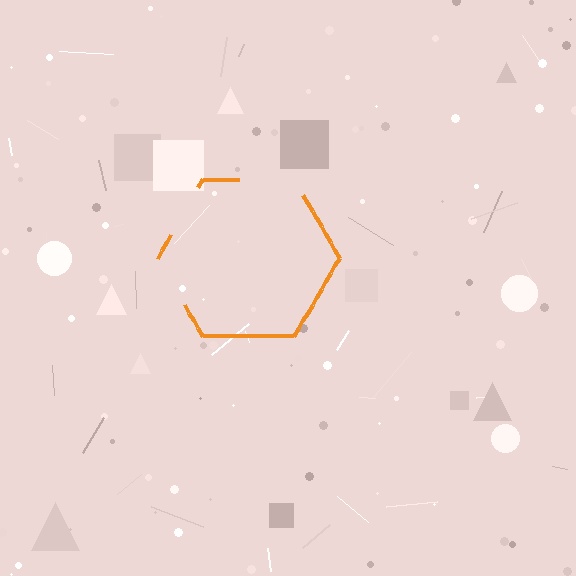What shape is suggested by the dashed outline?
The dashed outline suggests a hexagon.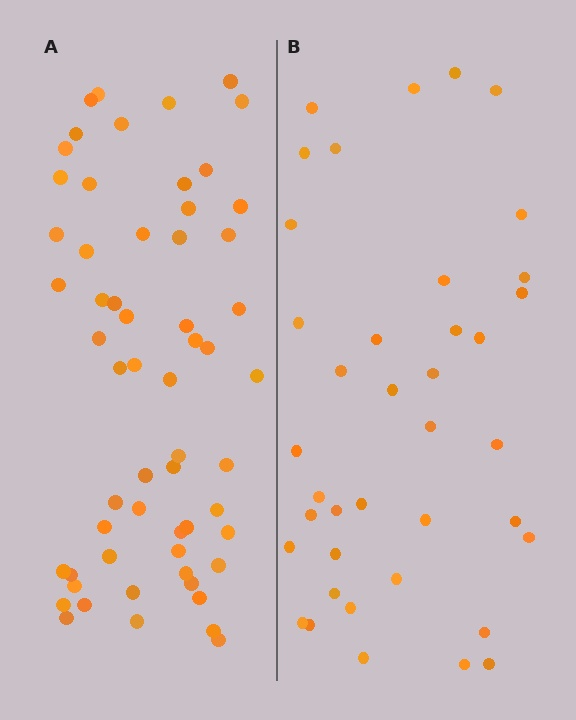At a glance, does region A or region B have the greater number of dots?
Region A (the left region) has more dots.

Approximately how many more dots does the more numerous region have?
Region A has approximately 20 more dots than region B.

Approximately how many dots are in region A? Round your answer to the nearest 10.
About 60 dots. (The exact count is 59, which rounds to 60.)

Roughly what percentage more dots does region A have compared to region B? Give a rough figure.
About 50% more.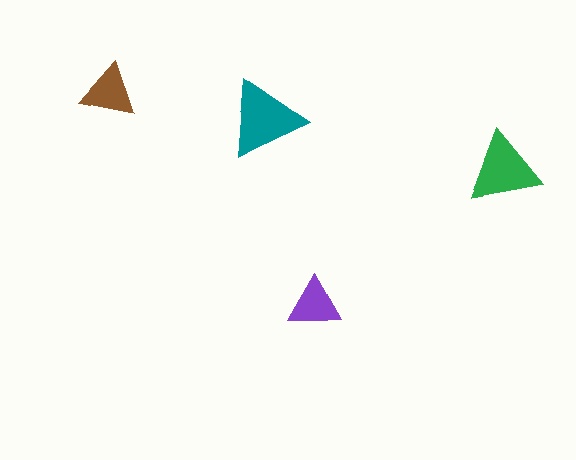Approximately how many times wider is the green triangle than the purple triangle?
About 1.5 times wider.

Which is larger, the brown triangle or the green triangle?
The green one.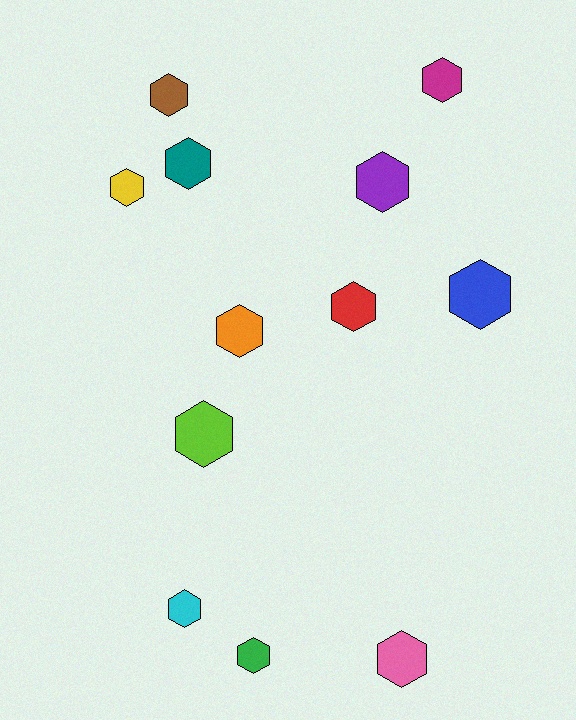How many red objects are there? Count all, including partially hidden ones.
There is 1 red object.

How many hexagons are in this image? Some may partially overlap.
There are 12 hexagons.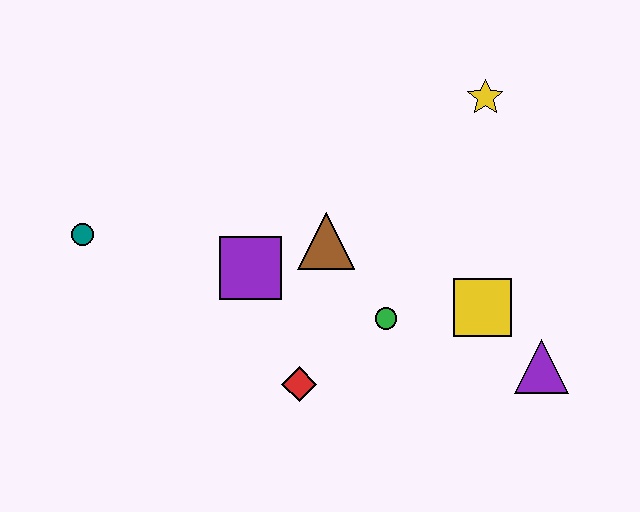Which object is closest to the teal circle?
The purple square is closest to the teal circle.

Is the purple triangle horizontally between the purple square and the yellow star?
No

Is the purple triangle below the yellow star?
Yes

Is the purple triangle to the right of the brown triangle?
Yes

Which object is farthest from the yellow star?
The teal circle is farthest from the yellow star.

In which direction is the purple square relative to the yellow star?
The purple square is to the left of the yellow star.